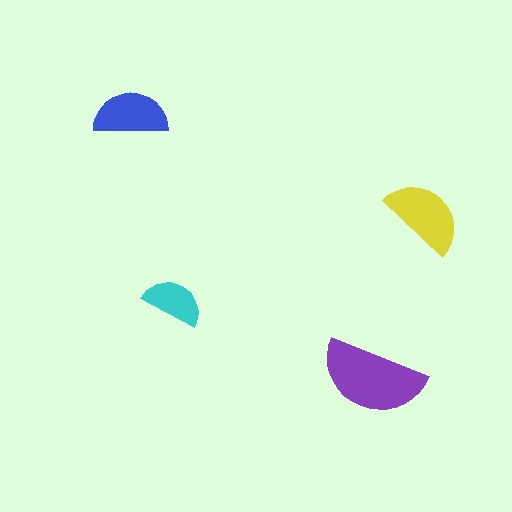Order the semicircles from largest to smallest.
the purple one, the yellow one, the blue one, the cyan one.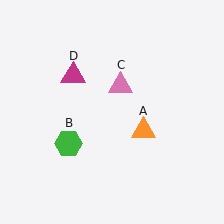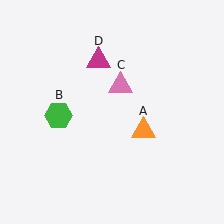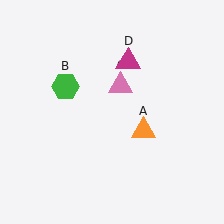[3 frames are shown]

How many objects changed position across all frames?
2 objects changed position: green hexagon (object B), magenta triangle (object D).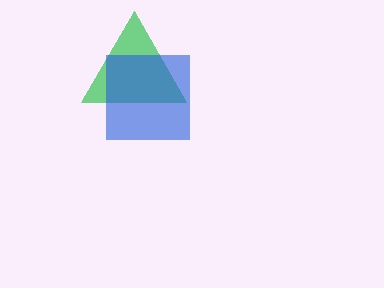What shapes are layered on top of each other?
The layered shapes are: a green triangle, a blue square.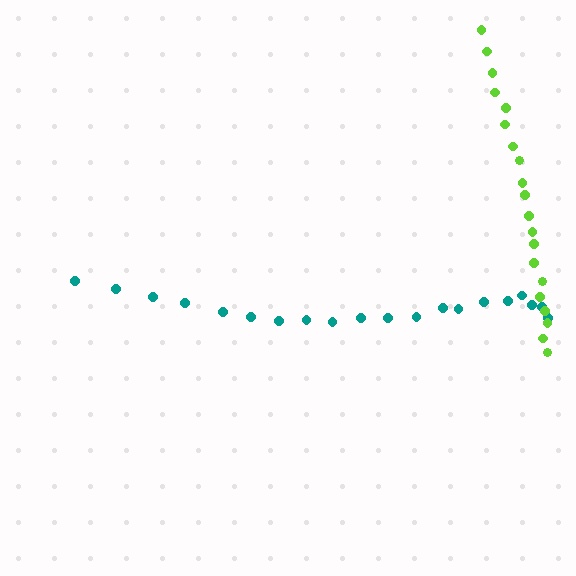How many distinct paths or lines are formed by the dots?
There are 2 distinct paths.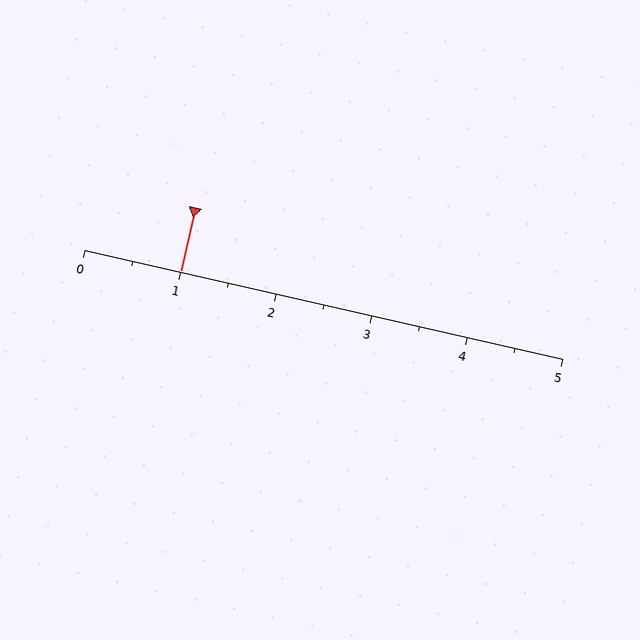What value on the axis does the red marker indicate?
The marker indicates approximately 1.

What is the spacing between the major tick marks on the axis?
The major ticks are spaced 1 apart.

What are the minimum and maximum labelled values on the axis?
The axis runs from 0 to 5.